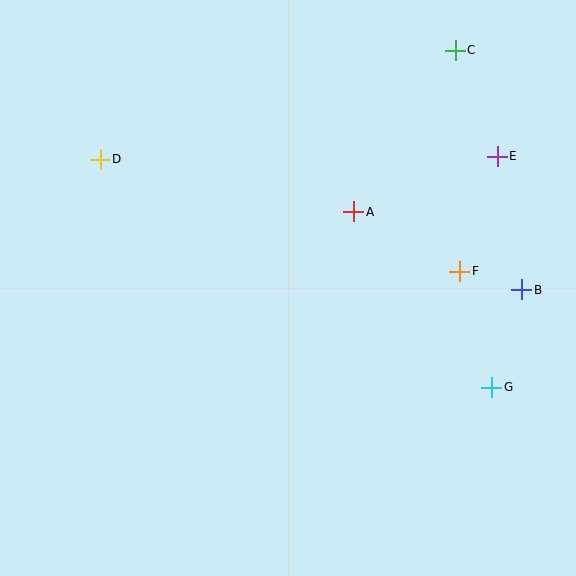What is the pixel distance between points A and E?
The distance between A and E is 154 pixels.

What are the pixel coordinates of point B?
Point B is at (522, 290).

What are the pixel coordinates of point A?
Point A is at (354, 212).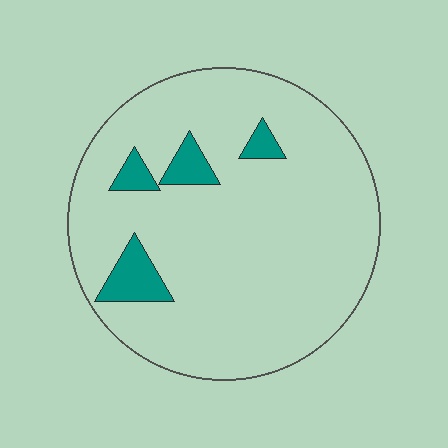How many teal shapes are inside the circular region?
4.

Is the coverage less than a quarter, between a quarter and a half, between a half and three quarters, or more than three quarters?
Less than a quarter.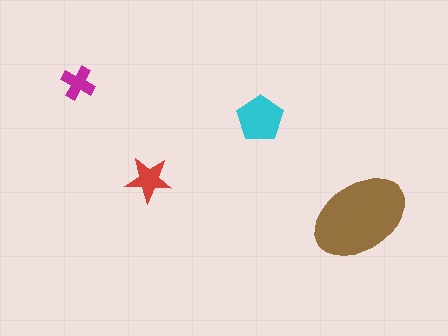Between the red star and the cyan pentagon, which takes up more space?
The cyan pentagon.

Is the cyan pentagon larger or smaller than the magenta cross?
Larger.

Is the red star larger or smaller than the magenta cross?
Larger.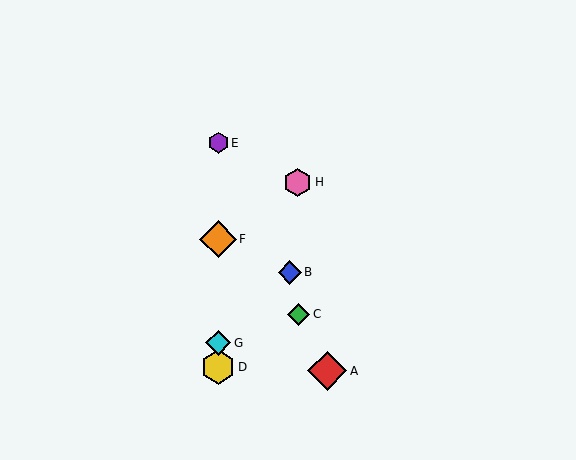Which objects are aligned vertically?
Objects D, E, F, G are aligned vertically.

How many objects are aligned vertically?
4 objects (D, E, F, G) are aligned vertically.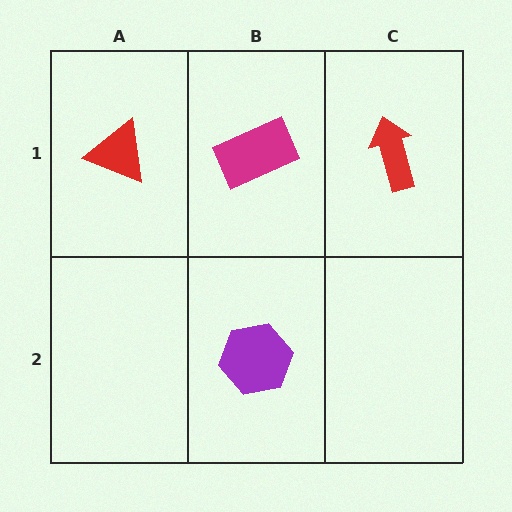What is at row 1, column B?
A magenta rectangle.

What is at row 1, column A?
A red triangle.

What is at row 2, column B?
A purple hexagon.